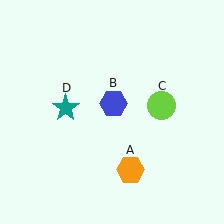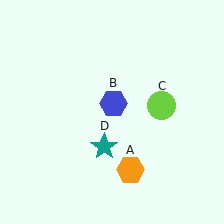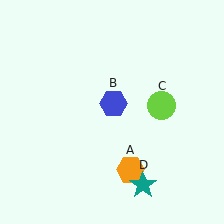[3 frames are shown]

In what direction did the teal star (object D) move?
The teal star (object D) moved down and to the right.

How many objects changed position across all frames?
1 object changed position: teal star (object D).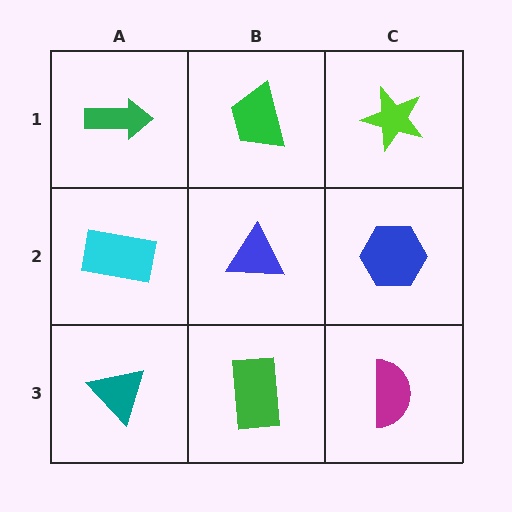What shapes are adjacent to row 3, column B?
A blue triangle (row 2, column B), a teal triangle (row 3, column A), a magenta semicircle (row 3, column C).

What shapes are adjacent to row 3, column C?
A blue hexagon (row 2, column C), a green rectangle (row 3, column B).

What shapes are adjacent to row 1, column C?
A blue hexagon (row 2, column C), a green trapezoid (row 1, column B).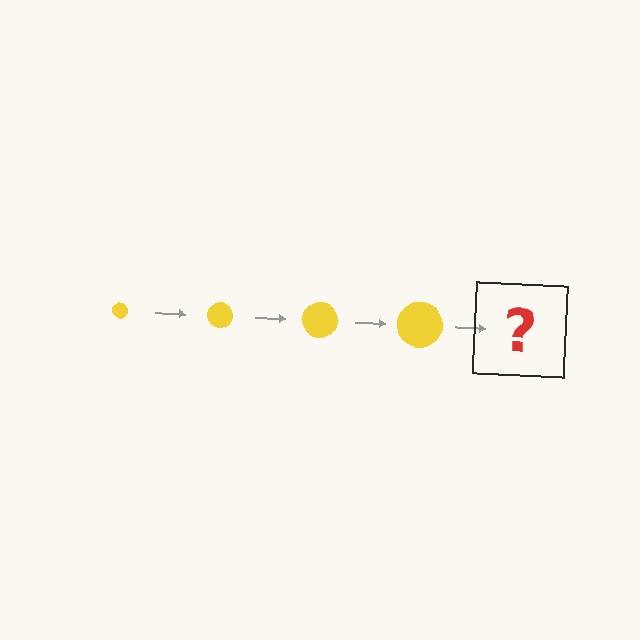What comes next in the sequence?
The next element should be a yellow circle, larger than the previous one.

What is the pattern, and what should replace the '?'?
The pattern is that the circle gets progressively larger each step. The '?' should be a yellow circle, larger than the previous one.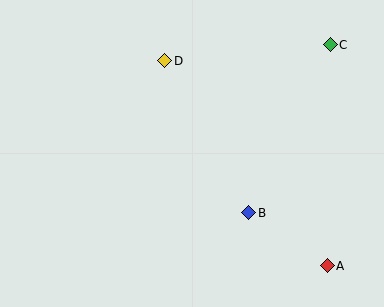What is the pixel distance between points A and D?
The distance between A and D is 262 pixels.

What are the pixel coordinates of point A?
Point A is at (327, 266).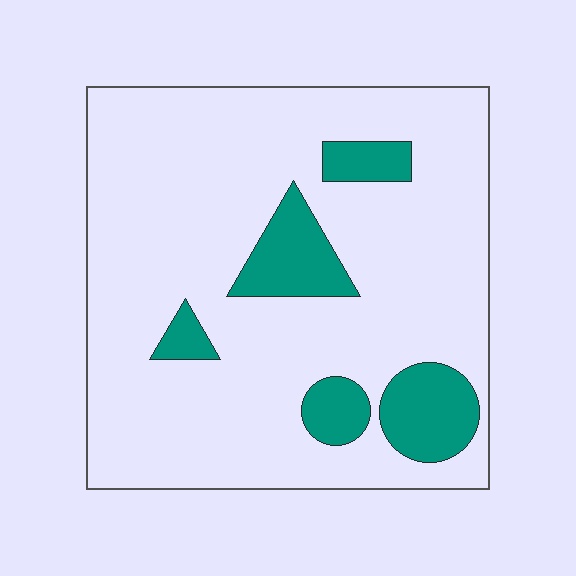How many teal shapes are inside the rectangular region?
5.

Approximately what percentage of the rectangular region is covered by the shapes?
Approximately 15%.